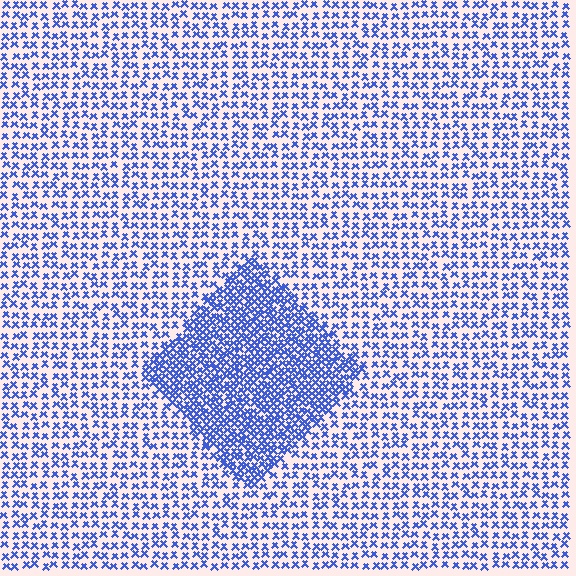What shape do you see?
I see a diamond.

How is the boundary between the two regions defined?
The boundary is defined by a change in element density (approximately 2.2x ratio). All elements are the same color, size, and shape.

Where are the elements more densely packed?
The elements are more densely packed inside the diamond boundary.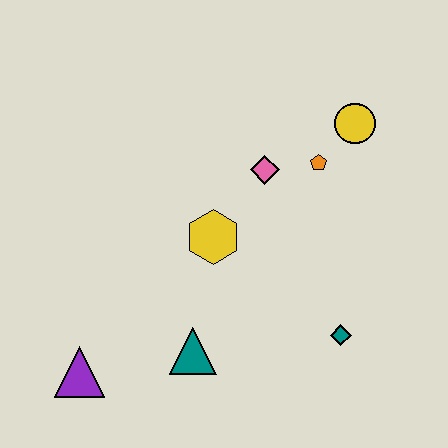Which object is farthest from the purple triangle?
The yellow circle is farthest from the purple triangle.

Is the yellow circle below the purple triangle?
No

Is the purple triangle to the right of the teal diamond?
No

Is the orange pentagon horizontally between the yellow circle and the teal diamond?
No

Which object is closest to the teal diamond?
The teal triangle is closest to the teal diamond.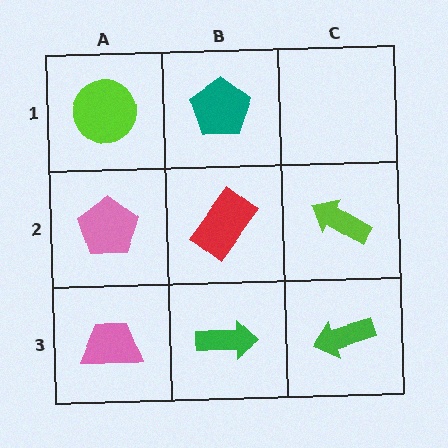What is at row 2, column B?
A red rectangle.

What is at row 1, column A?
A lime circle.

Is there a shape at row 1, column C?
No, that cell is empty.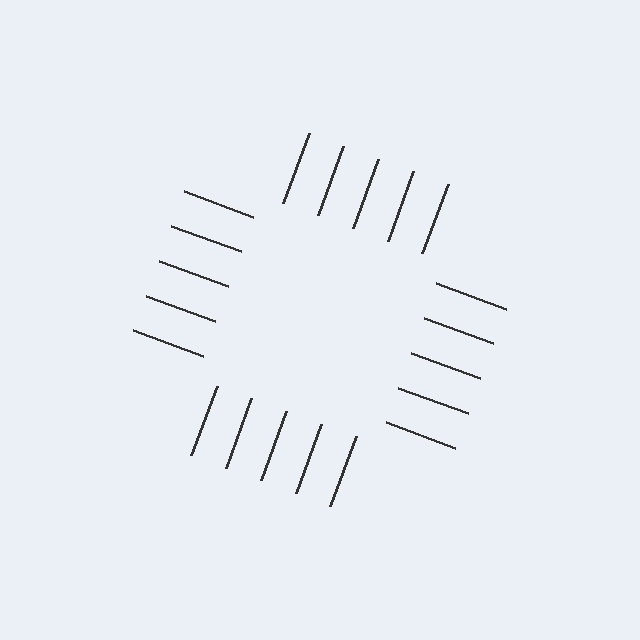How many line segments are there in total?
20 — 5 along each of the 4 edges.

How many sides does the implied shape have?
4 sides — the line-ends trace a square.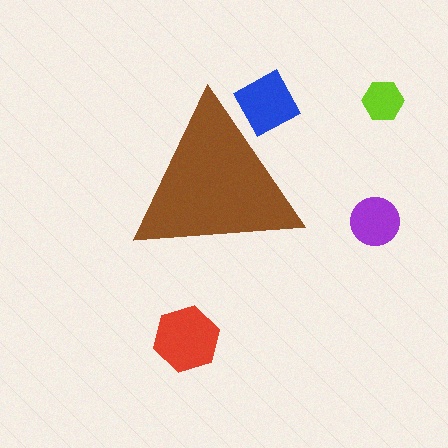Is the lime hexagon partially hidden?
No, the lime hexagon is fully visible.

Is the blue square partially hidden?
Yes, the blue square is partially hidden behind the brown triangle.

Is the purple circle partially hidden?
No, the purple circle is fully visible.